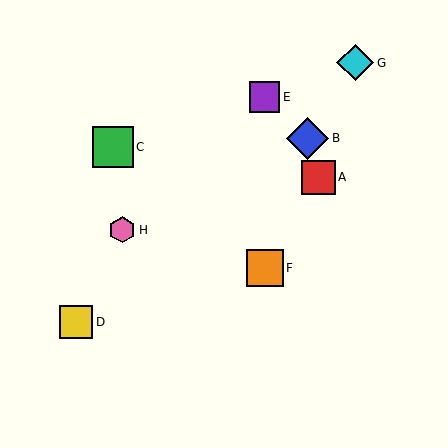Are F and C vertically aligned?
No, F is at x≈265 and C is at x≈113.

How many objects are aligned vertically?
2 objects (E, F) are aligned vertically.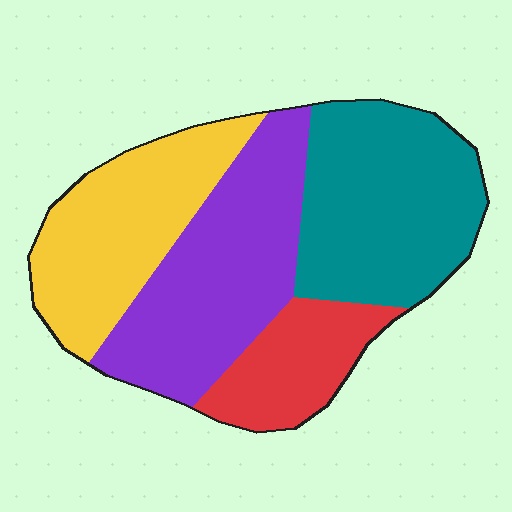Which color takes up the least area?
Red, at roughly 15%.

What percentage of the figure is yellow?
Yellow covers roughly 25% of the figure.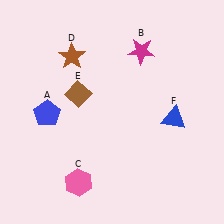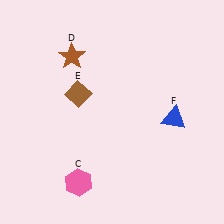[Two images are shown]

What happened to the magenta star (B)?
The magenta star (B) was removed in Image 2. It was in the top-right area of Image 1.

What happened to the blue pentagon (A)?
The blue pentagon (A) was removed in Image 2. It was in the bottom-left area of Image 1.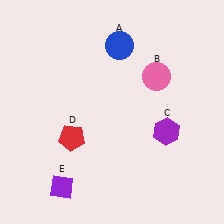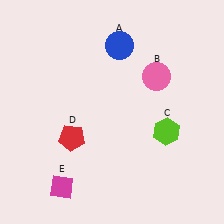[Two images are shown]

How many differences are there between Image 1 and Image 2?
There are 2 differences between the two images.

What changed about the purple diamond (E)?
In Image 1, E is purple. In Image 2, it changed to magenta.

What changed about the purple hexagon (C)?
In Image 1, C is purple. In Image 2, it changed to lime.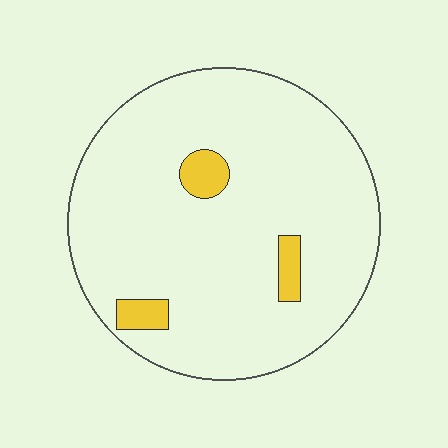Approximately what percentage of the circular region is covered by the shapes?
Approximately 5%.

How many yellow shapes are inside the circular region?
3.